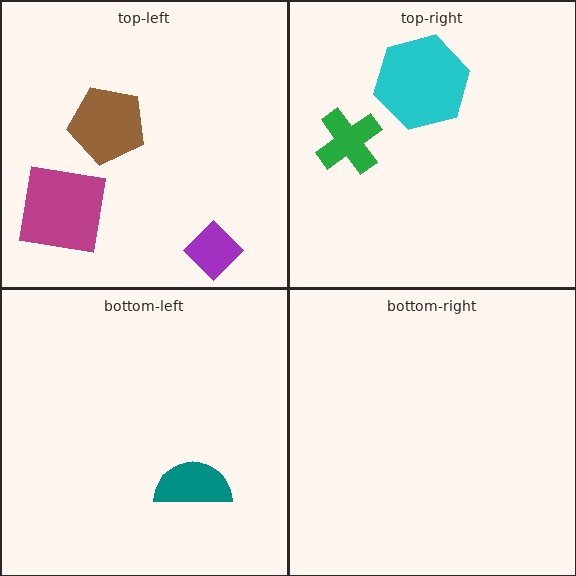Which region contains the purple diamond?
The top-left region.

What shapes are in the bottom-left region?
The teal semicircle.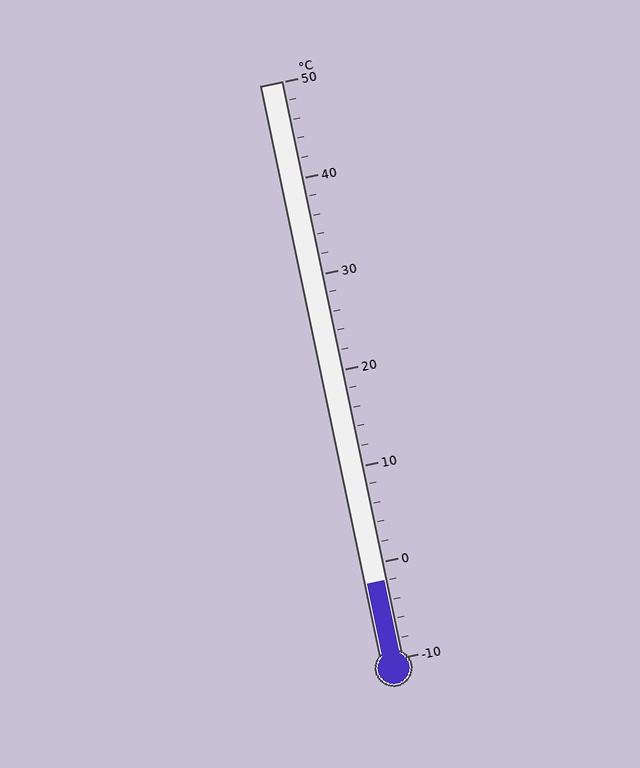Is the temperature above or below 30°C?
The temperature is below 30°C.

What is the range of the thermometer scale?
The thermometer scale ranges from -10°C to 50°C.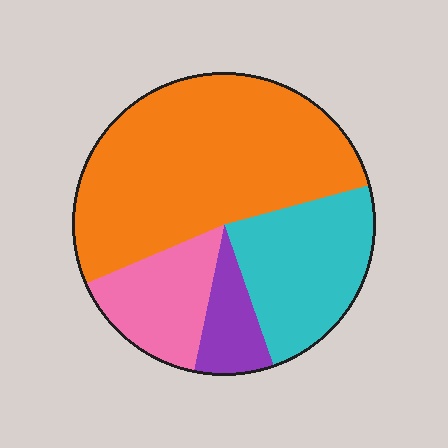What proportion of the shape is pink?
Pink covers around 15% of the shape.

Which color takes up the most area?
Orange, at roughly 50%.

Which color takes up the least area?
Purple, at roughly 10%.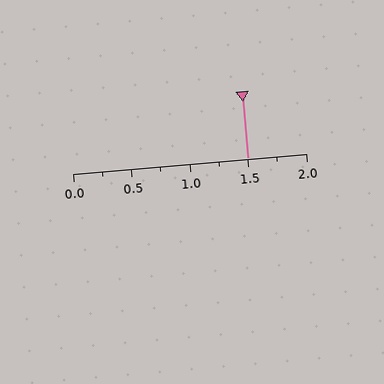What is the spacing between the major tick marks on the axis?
The major ticks are spaced 0.5 apart.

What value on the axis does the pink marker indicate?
The marker indicates approximately 1.5.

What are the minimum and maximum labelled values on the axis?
The axis runs from 0.0 to 2.0.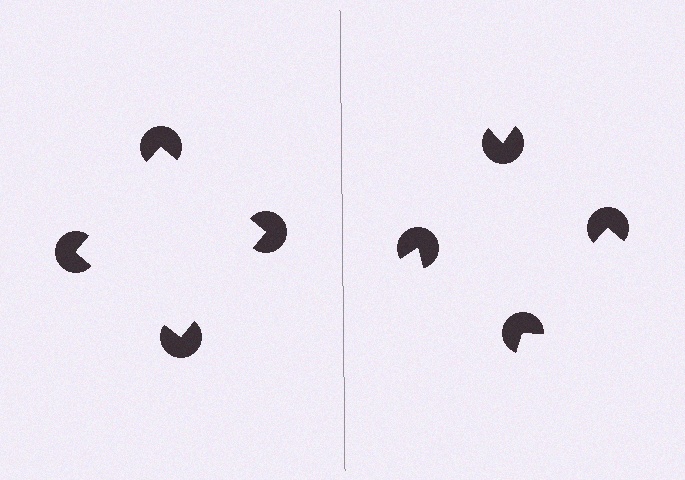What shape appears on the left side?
An illusory square.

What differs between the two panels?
The pac-man discs are positioned identically on both sides; only the wedge orientations differ. On the left they align to a square; on the right they are misaligned.